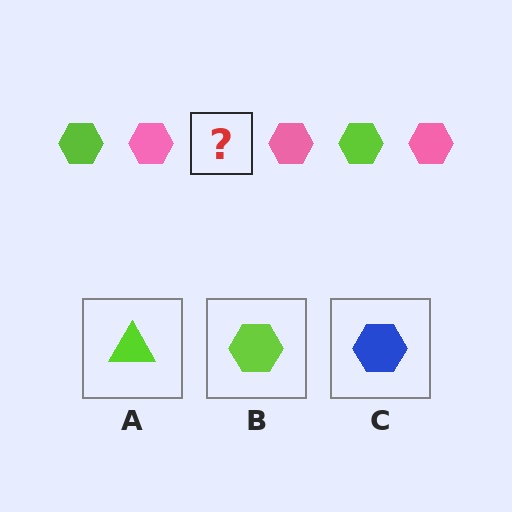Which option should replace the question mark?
Option B.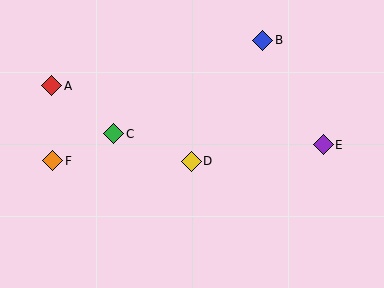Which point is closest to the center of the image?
Point D at (191, 161) is closest to the center.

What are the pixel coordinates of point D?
Point D is at (191, 161).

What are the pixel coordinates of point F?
Point F is at (53, 161).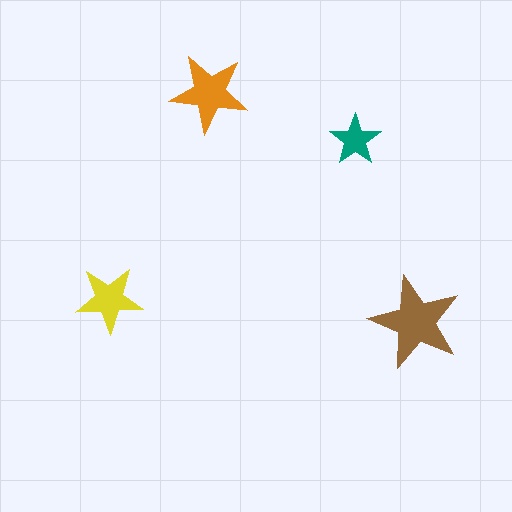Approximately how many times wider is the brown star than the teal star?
About 2 times wider.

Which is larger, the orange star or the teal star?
The orange one.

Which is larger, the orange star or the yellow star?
The orange one.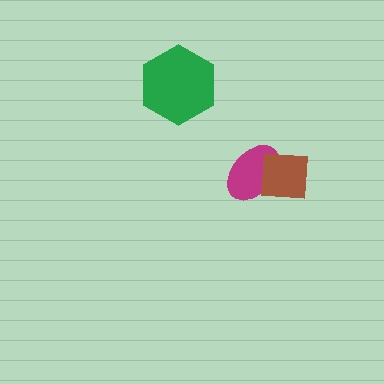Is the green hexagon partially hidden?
No, no other shape covers it.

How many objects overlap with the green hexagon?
0 objects overlap with the green hexagon.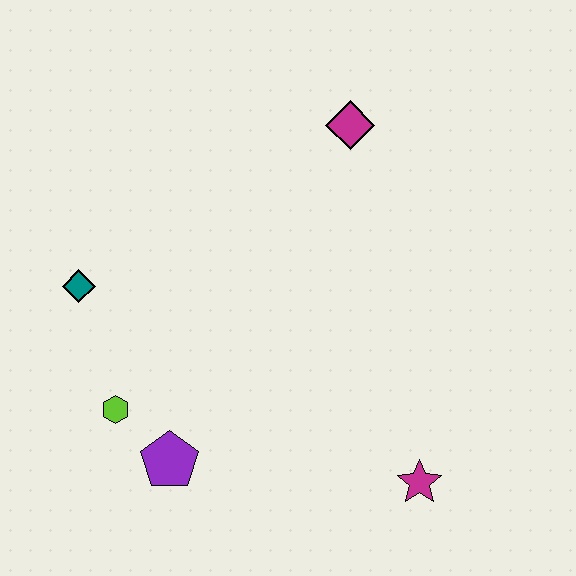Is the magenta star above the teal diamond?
No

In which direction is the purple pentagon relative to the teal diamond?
The purple pentagon is below the teal diamond.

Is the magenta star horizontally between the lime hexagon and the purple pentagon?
No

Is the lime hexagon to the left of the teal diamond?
No